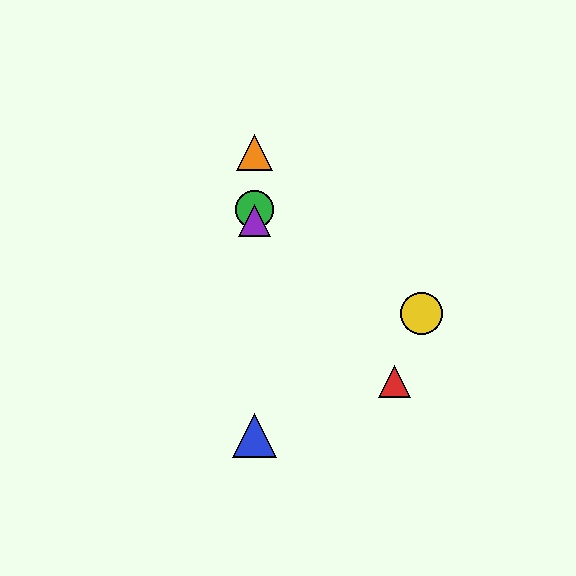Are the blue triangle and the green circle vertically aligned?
Yes, both are at x≈254.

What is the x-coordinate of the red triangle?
The red triangle is at x≈395.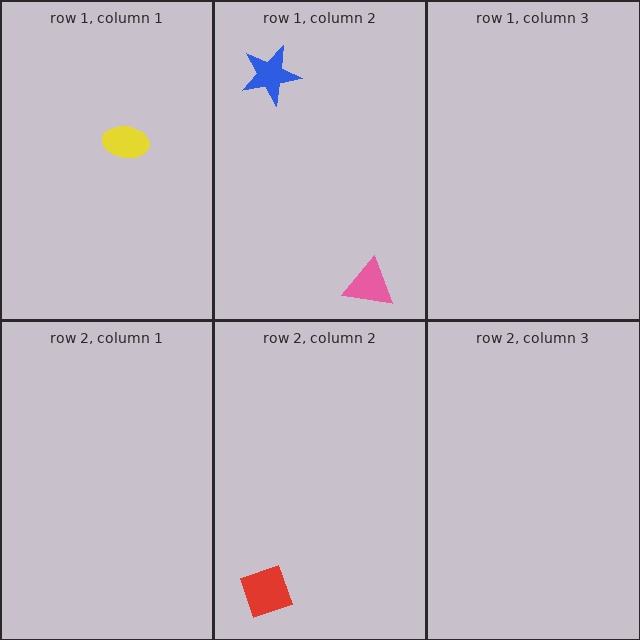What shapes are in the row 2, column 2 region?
The red diamond.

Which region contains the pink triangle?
The row 1, column 2 region.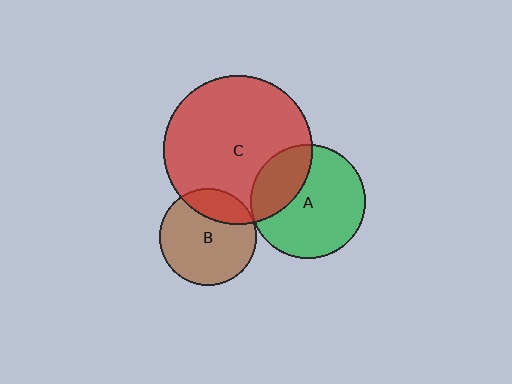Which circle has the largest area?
Circle C (red).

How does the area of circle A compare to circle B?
Approximately 1.4 times.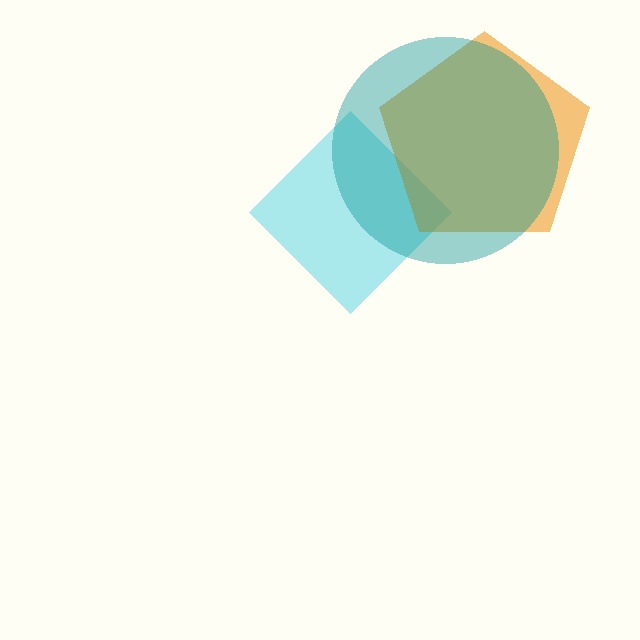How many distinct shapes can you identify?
There are 3 distinct shapes: a cyan diamond, an orange pentagon, a teal circle.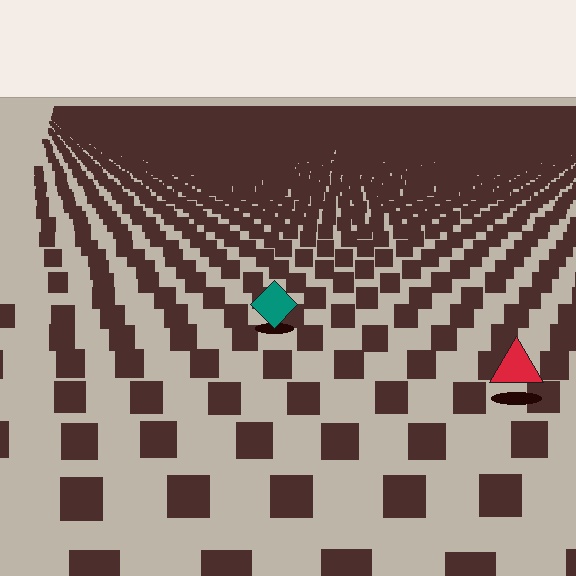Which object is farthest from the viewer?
The teal diamond is farthest from the viewer. It appears smaller and the ground texture around it is denser.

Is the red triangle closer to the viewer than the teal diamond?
Yes. The red triangle is closer — you can tell from the texture gradient: the ground texture is coarser near it.